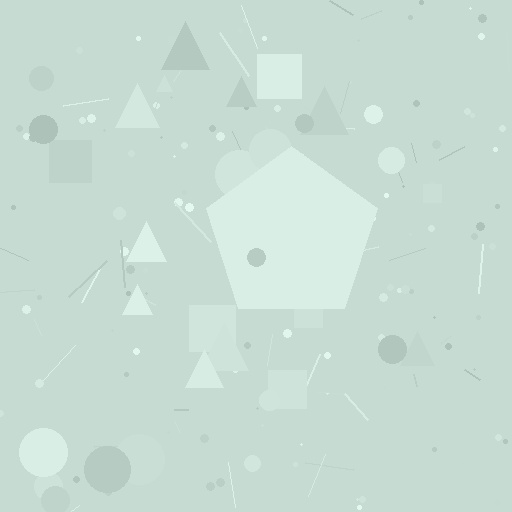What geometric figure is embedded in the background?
A pentagon is embedded in the background.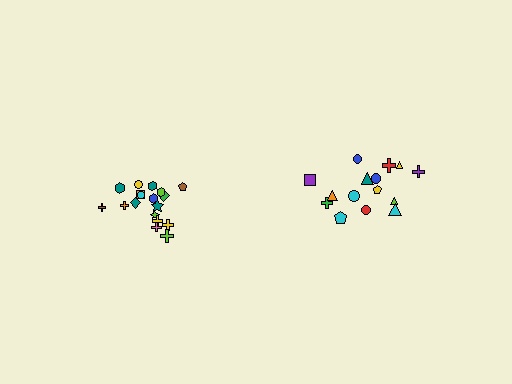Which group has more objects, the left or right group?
The left group.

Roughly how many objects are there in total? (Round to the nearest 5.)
Roughly 35 objects in total.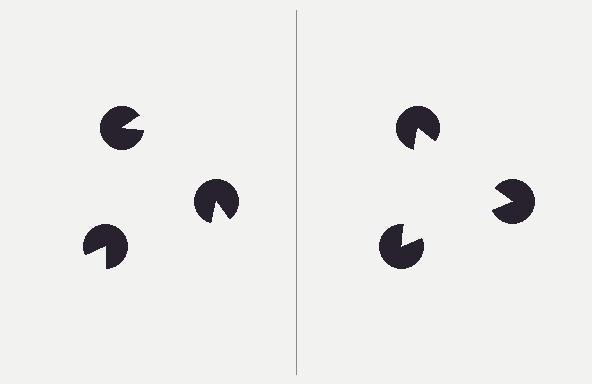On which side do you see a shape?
An illusory triangle appears on the right side. On the left side the wedge cuts are rotated, so no coherent shape forms.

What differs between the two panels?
The pac-man discs are positioned identically on both sides; only the wedge orientations differ. On the right they align to a triangle; on the left they are misaligned.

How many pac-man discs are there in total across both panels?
6 — 3 on each side.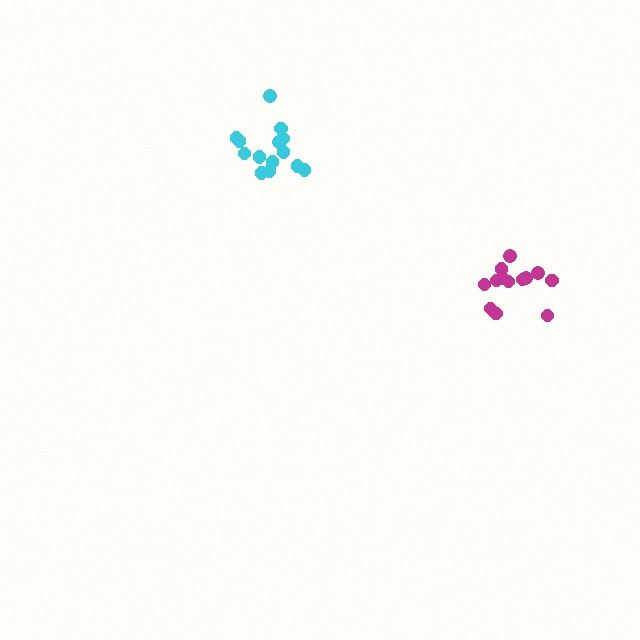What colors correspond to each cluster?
The clusters are colored: magenta, cyan.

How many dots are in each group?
Group 1: 13 dots, Group 2: 14 dots (27 total).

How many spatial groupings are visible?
There are 2 spatial groupings.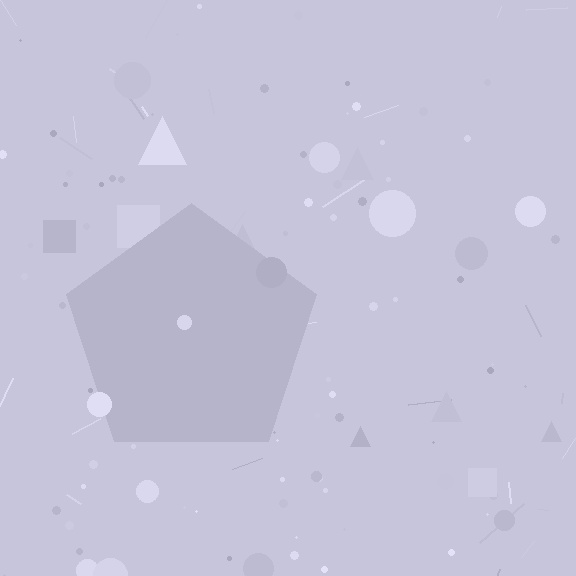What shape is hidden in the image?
A pentagon is hidden in the image.